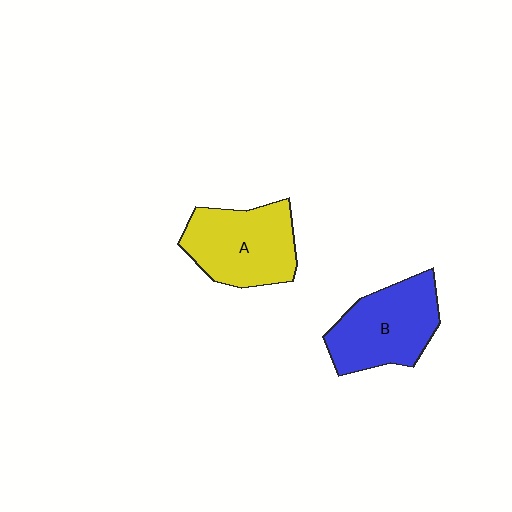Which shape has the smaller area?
Shape B (blue).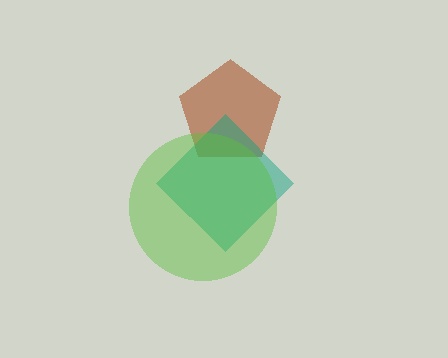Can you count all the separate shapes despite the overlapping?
Yes, there are 3 separate shapes.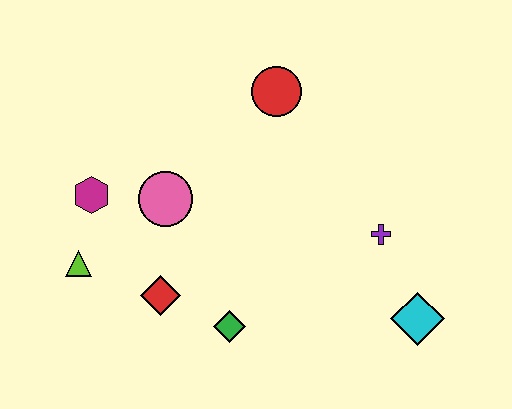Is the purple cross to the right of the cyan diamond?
No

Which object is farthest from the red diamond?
The cyan diamond is farthest from the red diamond.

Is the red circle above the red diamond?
Yes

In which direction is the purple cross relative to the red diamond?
The purple cross is to the right of the red diamond.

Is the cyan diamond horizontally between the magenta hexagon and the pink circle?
No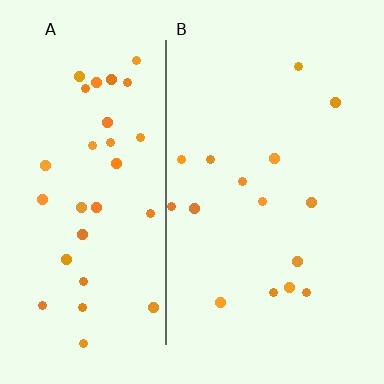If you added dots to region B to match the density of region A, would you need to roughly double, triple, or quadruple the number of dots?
Approximately double.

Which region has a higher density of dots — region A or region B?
A (the left).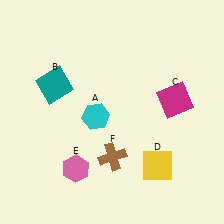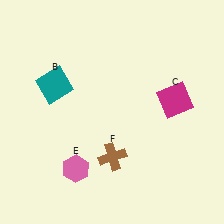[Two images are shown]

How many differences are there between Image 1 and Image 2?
There are 2 differences between the two images.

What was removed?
The cyan hexagon (A), the yellow square (D) were removed in Image 2.